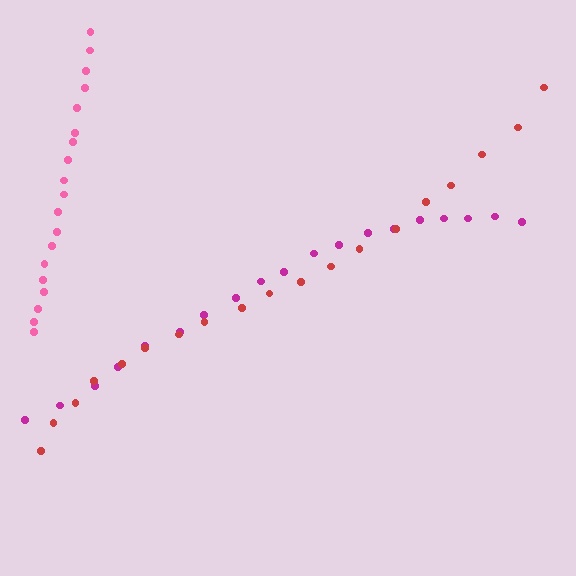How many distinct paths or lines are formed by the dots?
There are 3 distinct paths.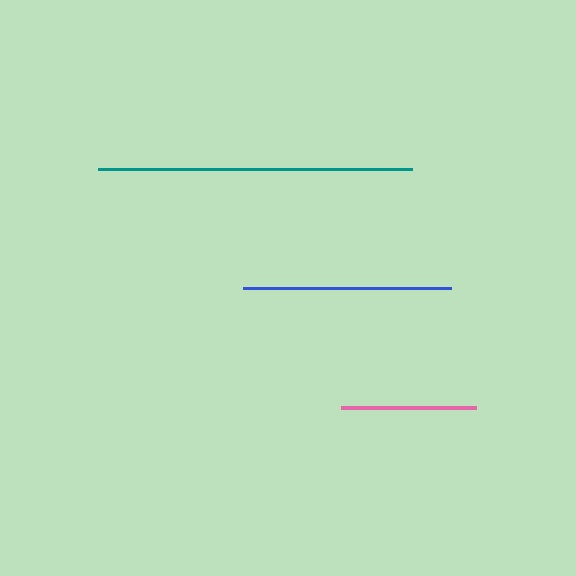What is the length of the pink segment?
The pink segment is approximately 136 pixels long.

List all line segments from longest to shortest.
From longest to shortest: teal, blue, pink.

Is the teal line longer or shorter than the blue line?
The teal line is longer than the blue line.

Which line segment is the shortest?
The pink line is the shortest at approximately 136 pixels.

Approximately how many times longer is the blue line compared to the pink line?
The blue line is approximately 1.5 times the length of the pink line.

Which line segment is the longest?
The teal line is the longest at approximately 314 pixels.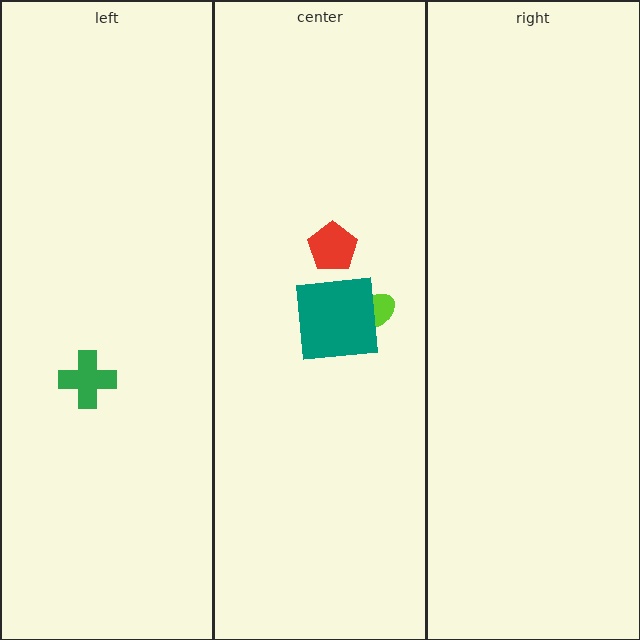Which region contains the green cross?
The left region.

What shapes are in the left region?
The green cross.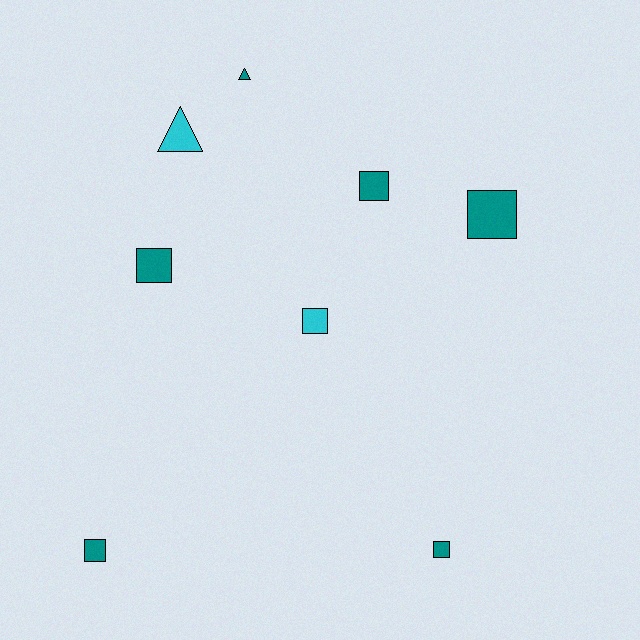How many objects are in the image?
There are 8 objects.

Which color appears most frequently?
Teal, with 6 objects.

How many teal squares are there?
There are 5 teal squares.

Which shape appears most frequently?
Square, with 6 objects.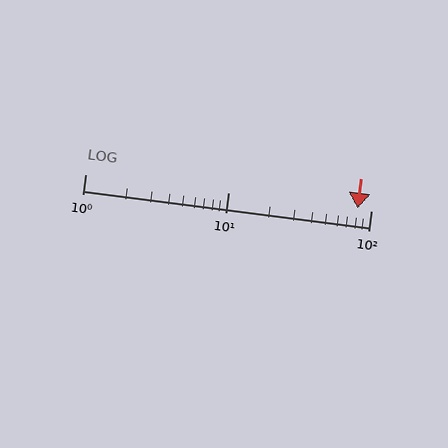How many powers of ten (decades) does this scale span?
The scale spans 2 decades, from 1 to 100.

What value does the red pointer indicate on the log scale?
The pointer indicates approximately 80.